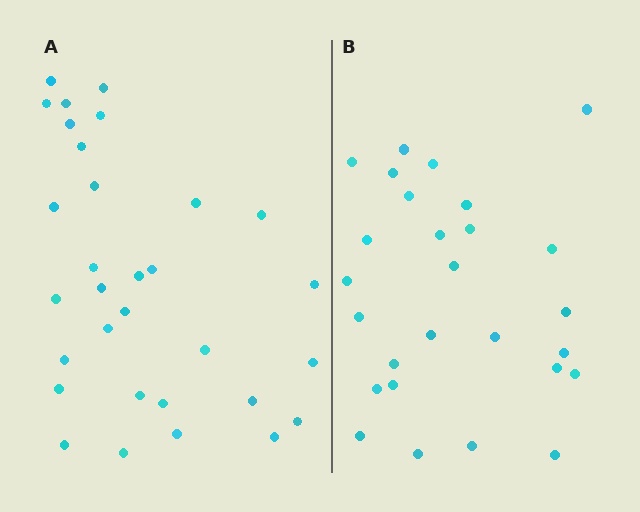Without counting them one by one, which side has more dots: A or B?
Region A (the left region) has more dots.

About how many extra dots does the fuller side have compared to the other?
Region A has about 4 more dots than region B.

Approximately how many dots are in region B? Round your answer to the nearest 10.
About 30 dots. (The exact count is 27, which rounds to 30.)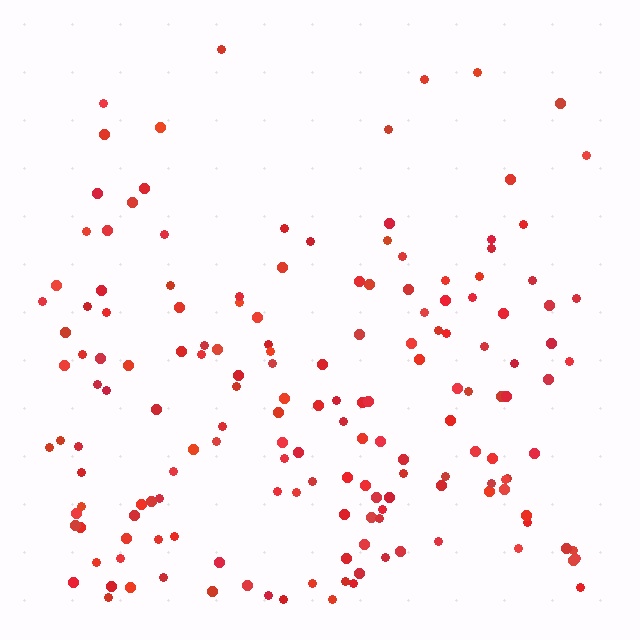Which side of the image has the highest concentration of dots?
The bottom.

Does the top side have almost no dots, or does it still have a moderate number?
Still a moderate number, just noticeably fewer than the bottom.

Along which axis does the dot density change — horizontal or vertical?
Vertical.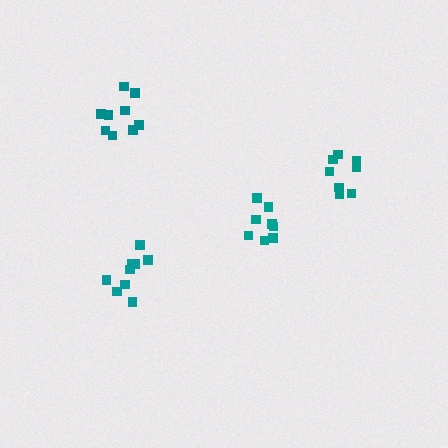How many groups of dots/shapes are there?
There are 4 groups.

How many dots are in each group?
Group 1: 11 dots, Group 2: 8 dots, Group 3: 9 dots, Group 4: 8 dots (36 total).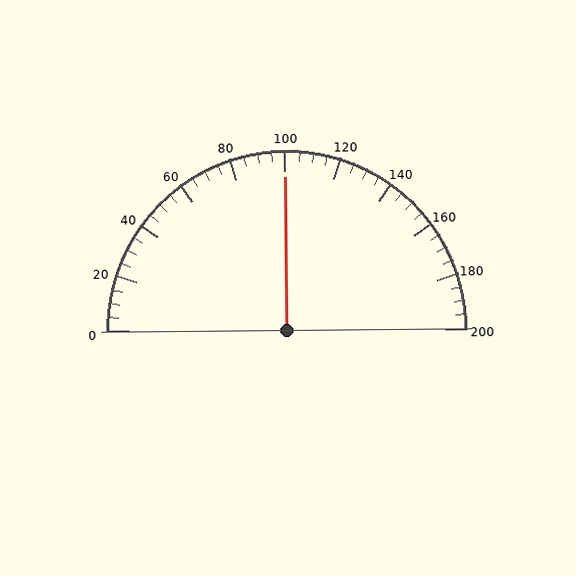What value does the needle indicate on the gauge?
The needle indicates approximately 100.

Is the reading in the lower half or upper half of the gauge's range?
The reading is in the upper half of the range (0 to 200).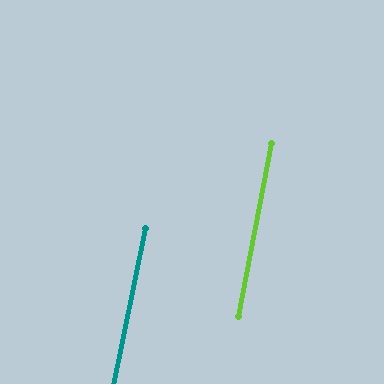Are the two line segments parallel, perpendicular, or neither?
Parallel — their directions differ by only 0.6°.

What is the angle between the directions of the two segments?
Approximately 1 degree.